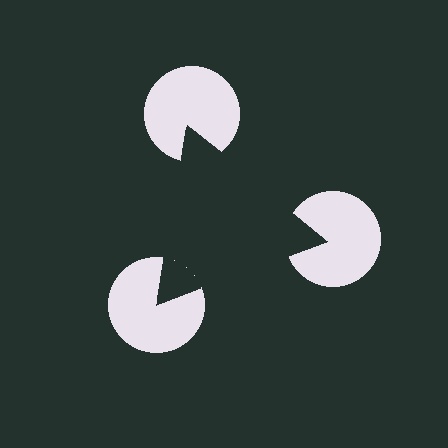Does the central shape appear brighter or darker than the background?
It typically appears slightly darker than the background, even though no actual brightness change is drawn.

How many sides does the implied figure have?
3 sides.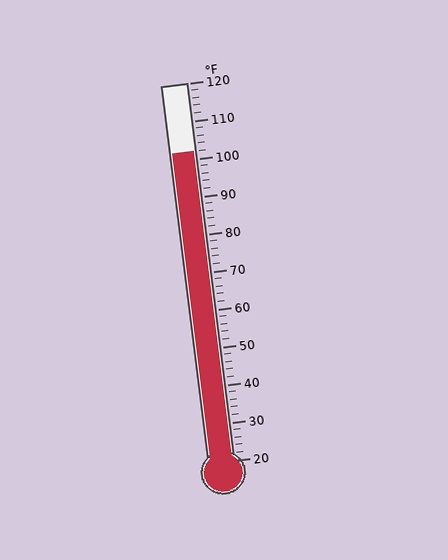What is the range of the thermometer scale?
The thermometer scale ranges from 20°F to 120°F.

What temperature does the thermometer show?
The thermometer shows approximately 102°F.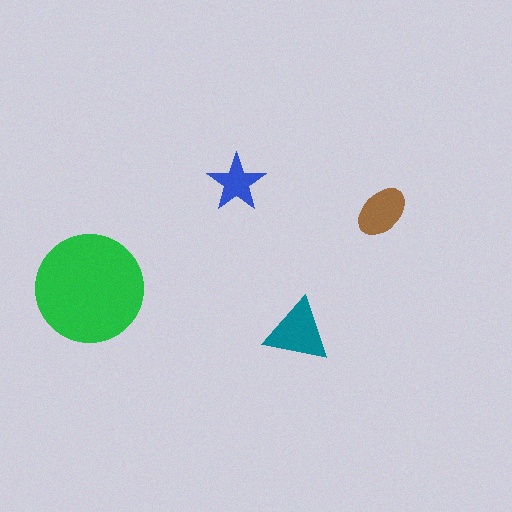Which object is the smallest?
The blue star.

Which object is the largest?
The green circle.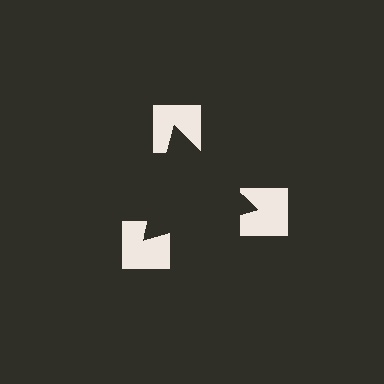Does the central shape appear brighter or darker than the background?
It typically appears slightly darker than the background, even though no actual brightness change is drawn.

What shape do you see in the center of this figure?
An illusory triangle — its edges are inferred from the aligned wedge cuts in the notched squares, not physically drawn.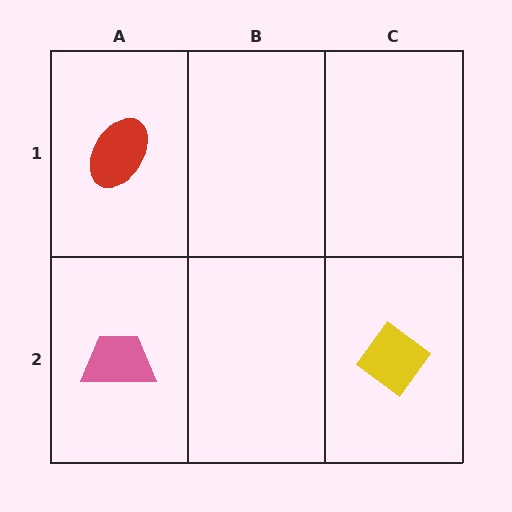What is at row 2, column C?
A yellow diamond.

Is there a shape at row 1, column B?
No, that cell is empty.